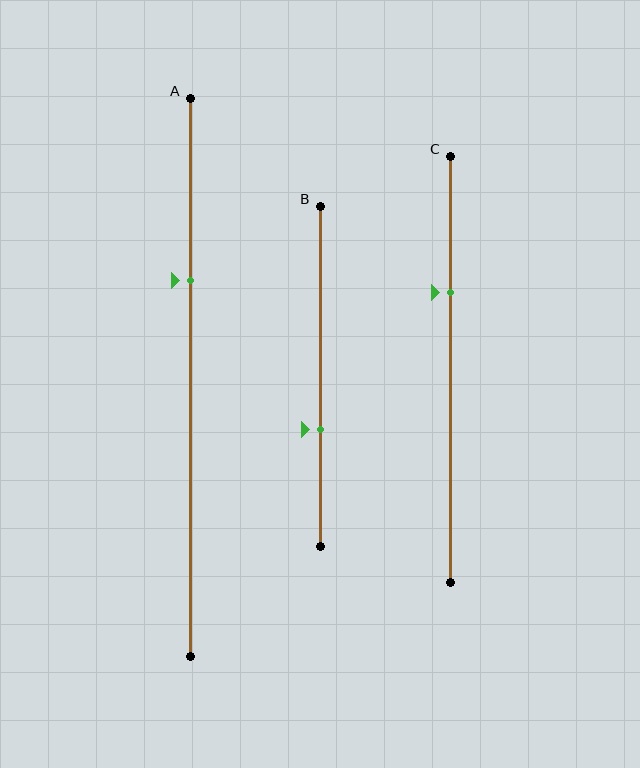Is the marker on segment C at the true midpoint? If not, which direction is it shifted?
No, the marker on segment C is shifted upward by about 18% of the segment length.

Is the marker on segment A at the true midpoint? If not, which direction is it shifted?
No, the marker on segment A is shifted upward by about 17% of the segment length.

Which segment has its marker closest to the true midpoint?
Segment B has its marker closest to the true midpoint.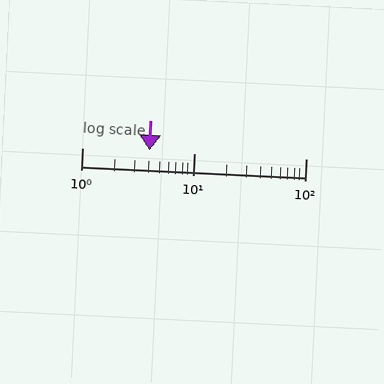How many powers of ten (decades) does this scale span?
The scale spans 2 decades, from 1 to 100.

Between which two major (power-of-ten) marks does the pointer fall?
The pointer is between 1 and 10.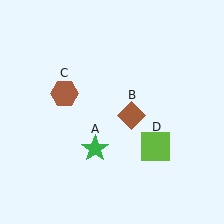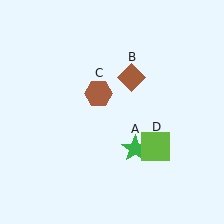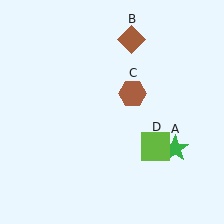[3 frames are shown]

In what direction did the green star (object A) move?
The green star (object A) moved right.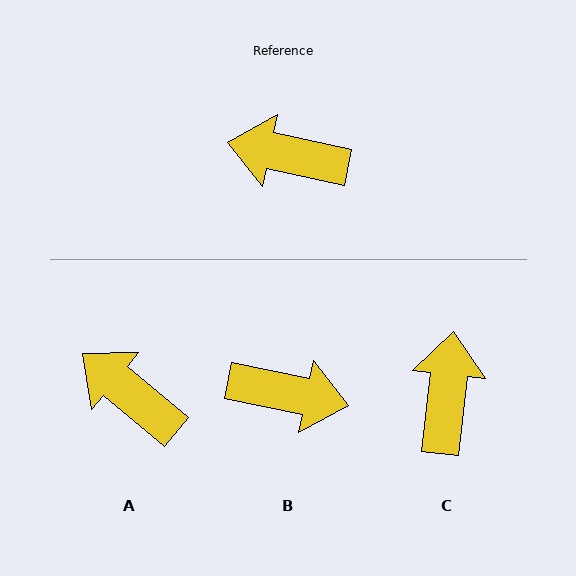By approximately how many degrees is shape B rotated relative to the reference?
Approximately 180 degrees counter-clockwise.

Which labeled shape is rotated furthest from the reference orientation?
B, about 180 degrees away.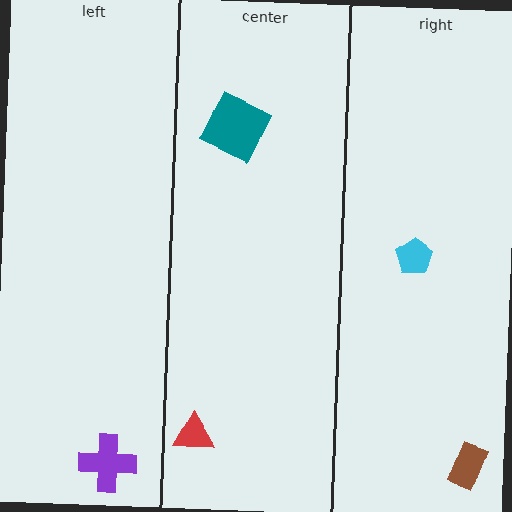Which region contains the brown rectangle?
The right region.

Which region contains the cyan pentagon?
The right region.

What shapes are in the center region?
The red triangle, the teal square.